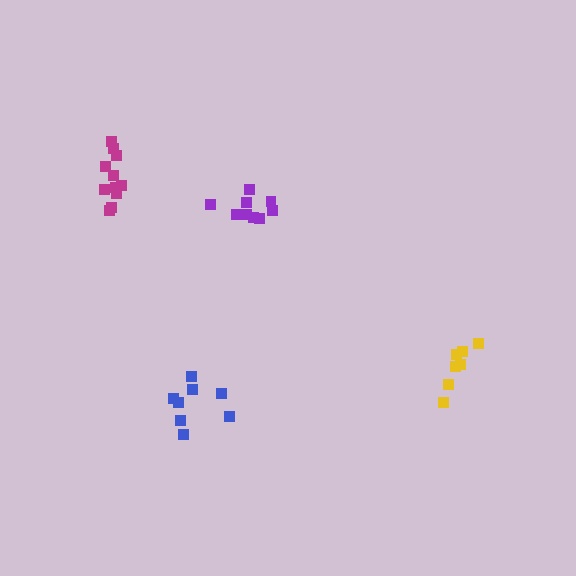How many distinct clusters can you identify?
There are 4 distinct clusters.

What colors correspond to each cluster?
The clusters are colored: purple, yellow, magenta, blue.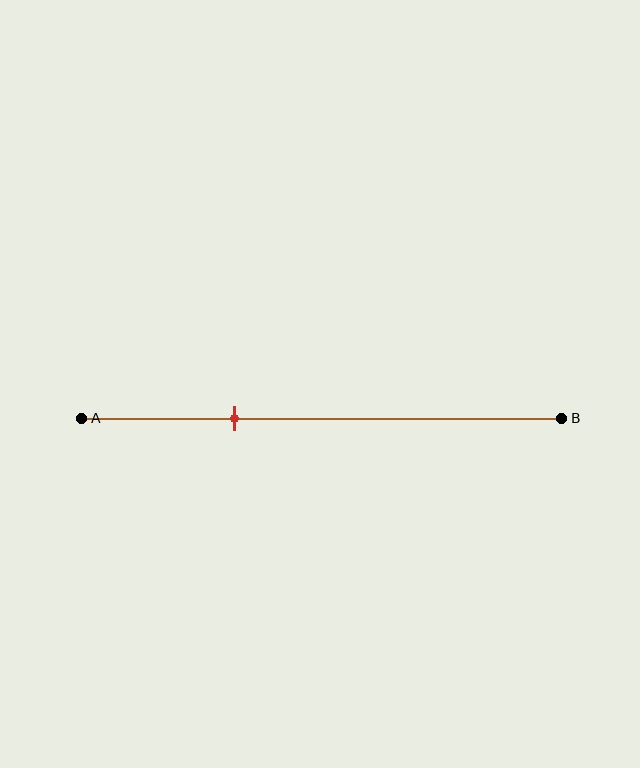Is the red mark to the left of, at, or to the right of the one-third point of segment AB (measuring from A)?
The red mark is approximately at the one-third point of segment AB.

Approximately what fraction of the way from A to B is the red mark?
The red mark is approximately 30% of the way from A to B.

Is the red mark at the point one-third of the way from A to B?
Yes, the mark is approximately at the one-third point.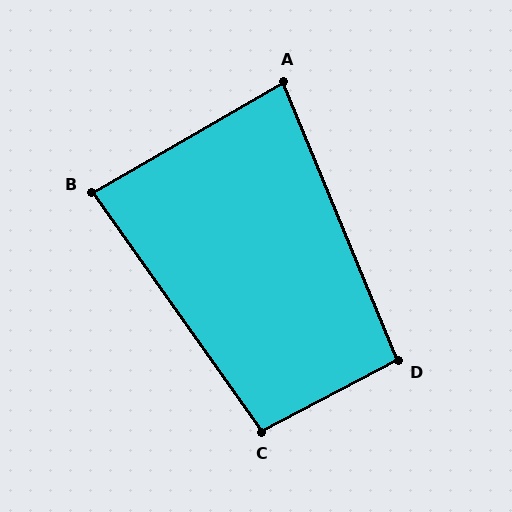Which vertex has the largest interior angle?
C, at approximately 98 degrees.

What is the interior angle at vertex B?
Approximately 85 degrees (acute).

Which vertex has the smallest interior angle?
A, at approximately 82 degrees.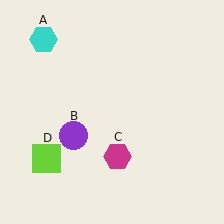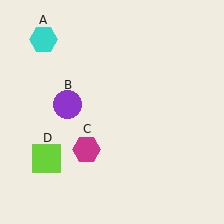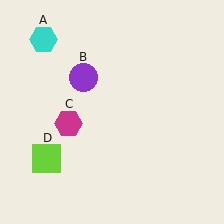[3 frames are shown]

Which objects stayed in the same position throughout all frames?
Cyan hexagon (object A) and lime square (object D) remained stationary.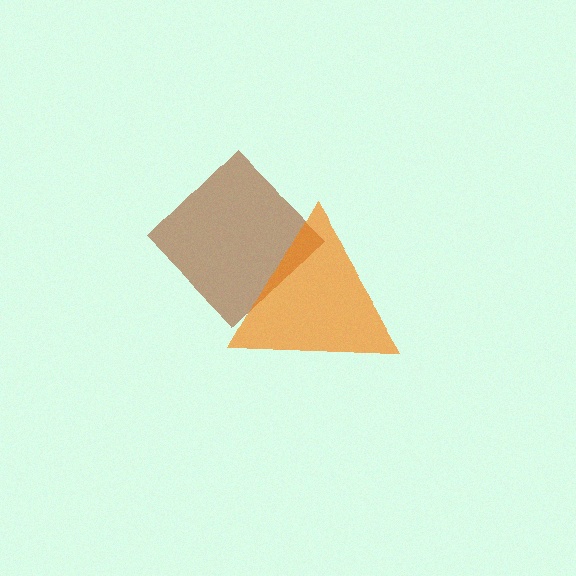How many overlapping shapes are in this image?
There are 2 overlapping shapes in the image.